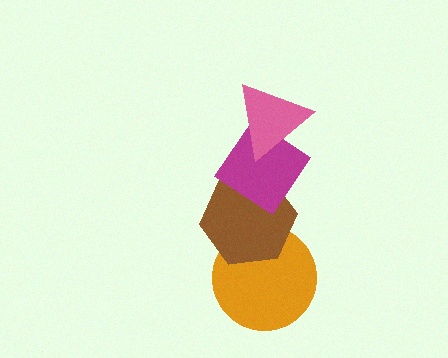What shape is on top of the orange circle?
The brown hexagon is on top of the orange circle.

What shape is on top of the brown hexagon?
The magenta diamond is on top of the brown hexagon.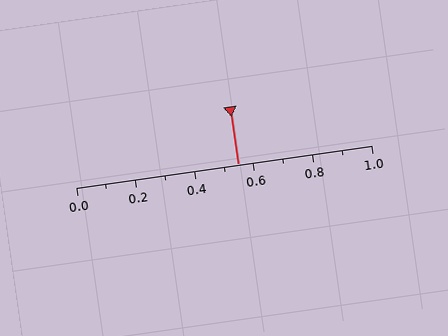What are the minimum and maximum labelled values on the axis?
The axis runs from 0.0 to 1.0.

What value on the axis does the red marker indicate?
The marker indicates approximately 0.55.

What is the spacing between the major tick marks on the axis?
The major ticks are spaced 0.2 apart.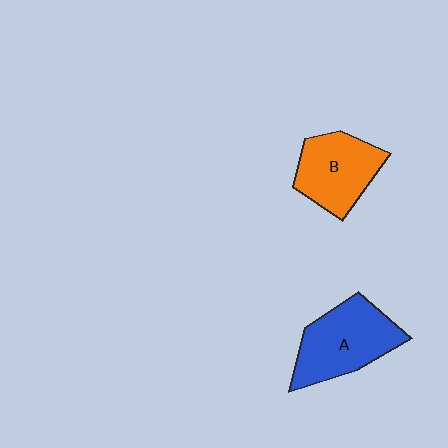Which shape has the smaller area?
Shape B (orange).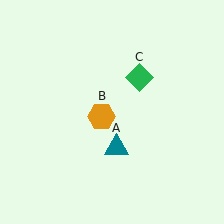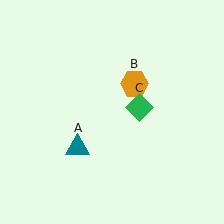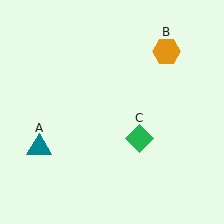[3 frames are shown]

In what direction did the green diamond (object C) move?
The green diamond (object C) moved down.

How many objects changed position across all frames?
3 objects changed position: teal triangle (object A), orange hexagon (object B), green diamond (object C).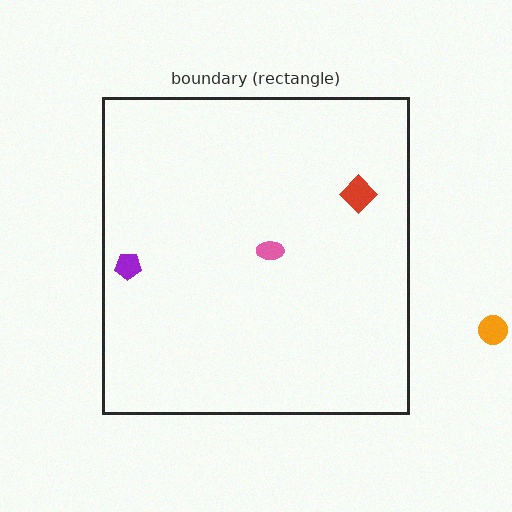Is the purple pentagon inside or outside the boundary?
Inside.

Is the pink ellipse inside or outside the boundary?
Inside.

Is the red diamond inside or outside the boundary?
Inside.